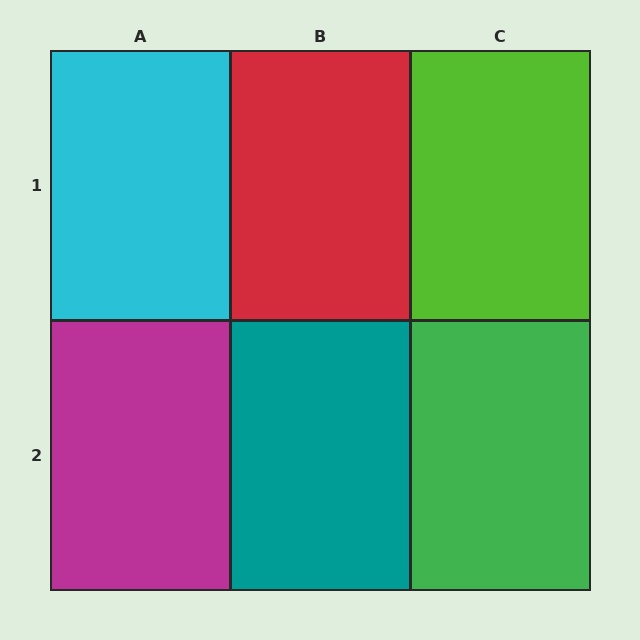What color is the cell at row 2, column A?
Magenta.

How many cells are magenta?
1 cell is magenta.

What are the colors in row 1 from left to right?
Cyan, red, lime.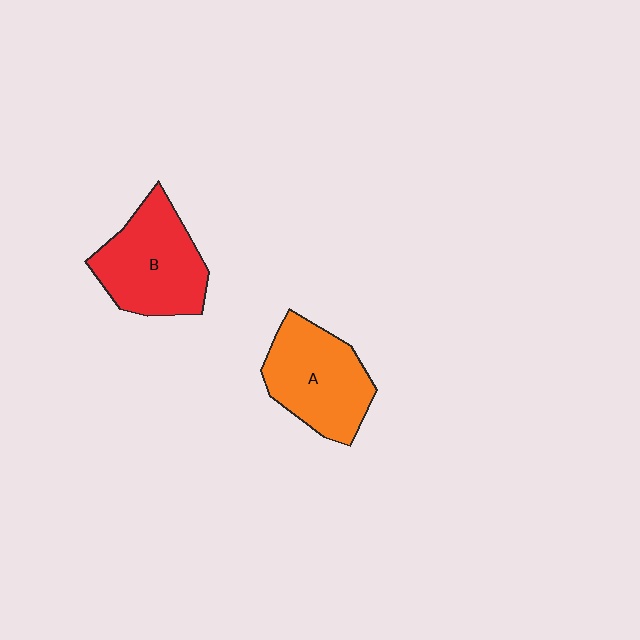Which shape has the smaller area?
Shape A (orange).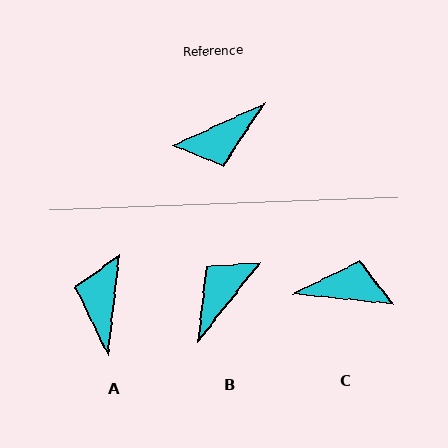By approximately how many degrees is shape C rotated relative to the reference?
Approximately 150 degrees counter-clockwise.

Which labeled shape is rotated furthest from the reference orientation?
B, about 153 degrees away.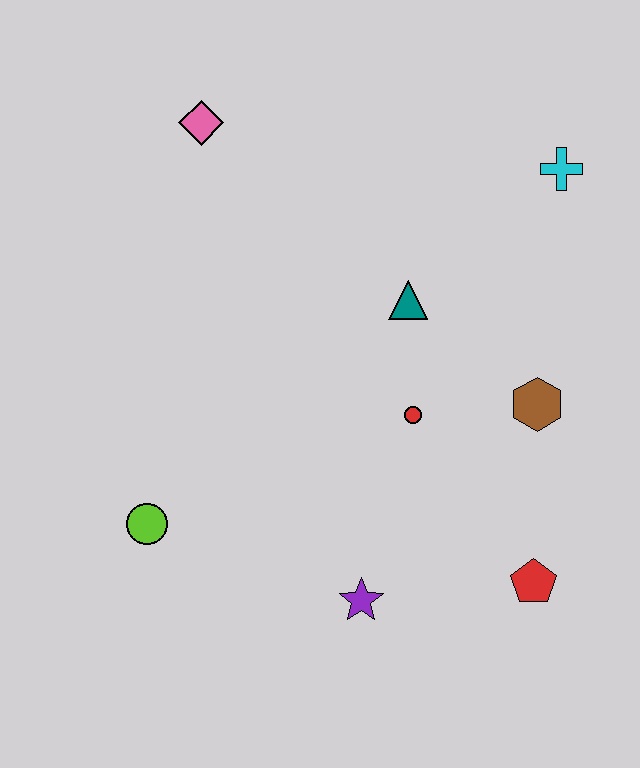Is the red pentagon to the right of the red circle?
Yes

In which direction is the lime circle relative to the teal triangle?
The lime circle is to the left of the teal triangle.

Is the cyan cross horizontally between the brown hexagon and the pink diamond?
No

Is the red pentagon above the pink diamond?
No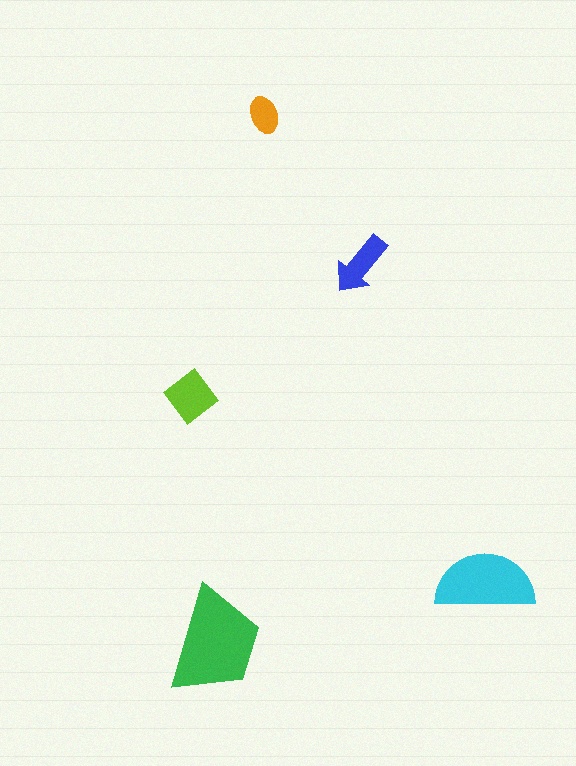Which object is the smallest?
The orange ellipse.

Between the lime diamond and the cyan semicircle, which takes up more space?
The cyan semicircle.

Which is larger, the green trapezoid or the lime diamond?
The green trapezoid.